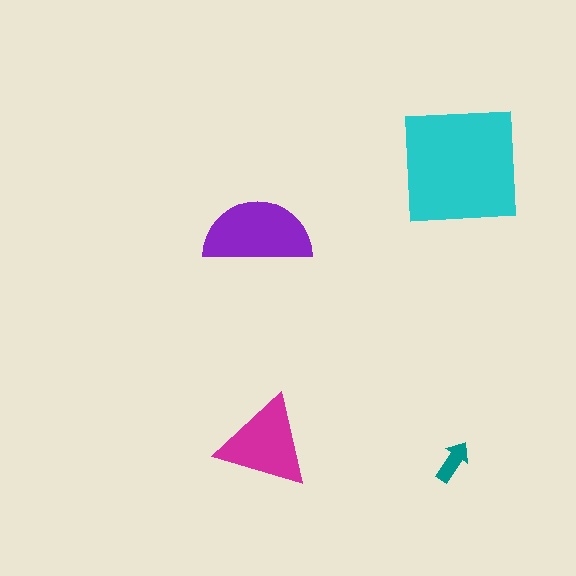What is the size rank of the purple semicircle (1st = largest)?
2nd.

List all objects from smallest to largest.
The teal arrow, the magenta triangle, the purple semicircle, the cyan square.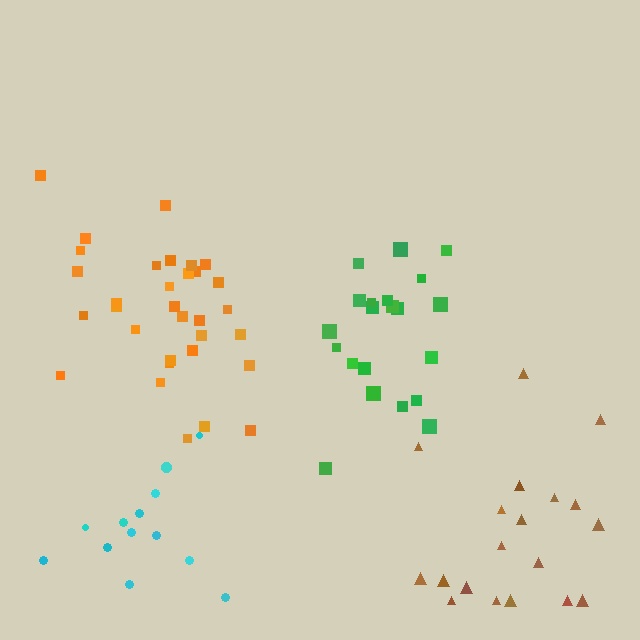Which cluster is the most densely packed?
Orange.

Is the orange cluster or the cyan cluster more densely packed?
Orange.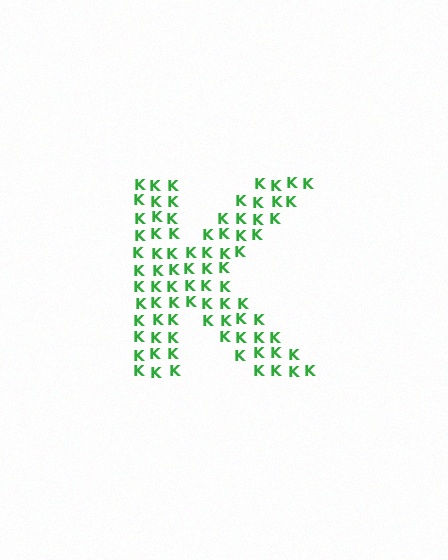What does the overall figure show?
The overall figure shows the letter K.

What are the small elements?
The small elements are letter K's.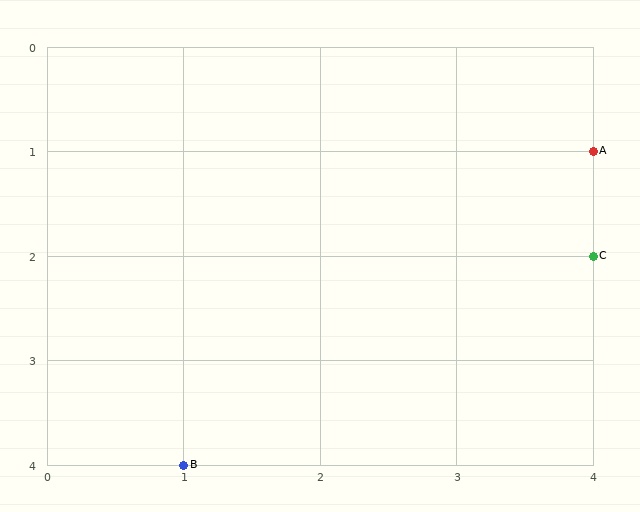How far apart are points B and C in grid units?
Points B and C are 3 columns and 2 rows apart (about 3.6 grid units diagonally).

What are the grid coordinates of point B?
Point B is at grid coordinates (1, 4).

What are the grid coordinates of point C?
Point C is at grid coordinates (4, 2).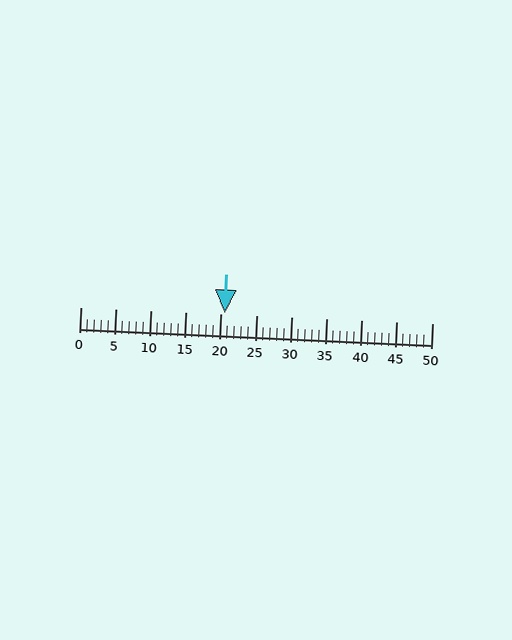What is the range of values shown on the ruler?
The ruler shows values from 0 to 50.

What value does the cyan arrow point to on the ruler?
The cyan arrow points to approximately 20.